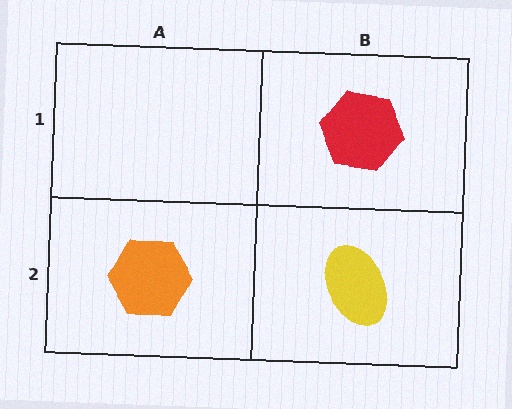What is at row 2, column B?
A yellow ellipse.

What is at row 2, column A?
An orange hexagon.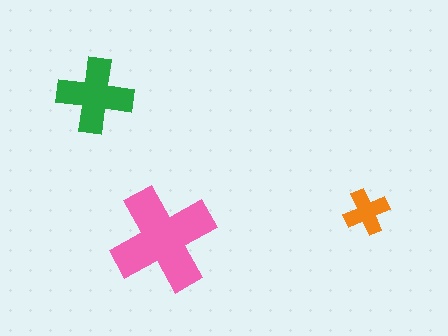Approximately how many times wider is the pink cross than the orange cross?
About 2.5 times wider.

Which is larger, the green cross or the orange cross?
The green one.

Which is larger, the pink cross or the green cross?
The pink one.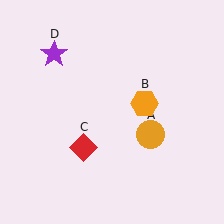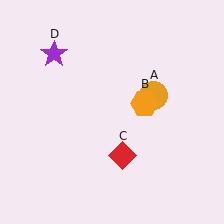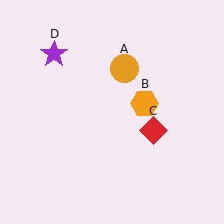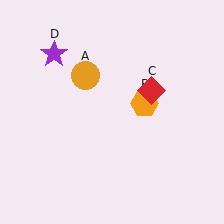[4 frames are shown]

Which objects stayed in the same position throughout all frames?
Orange hexagon (object B) and purple star (object D) remained stationary.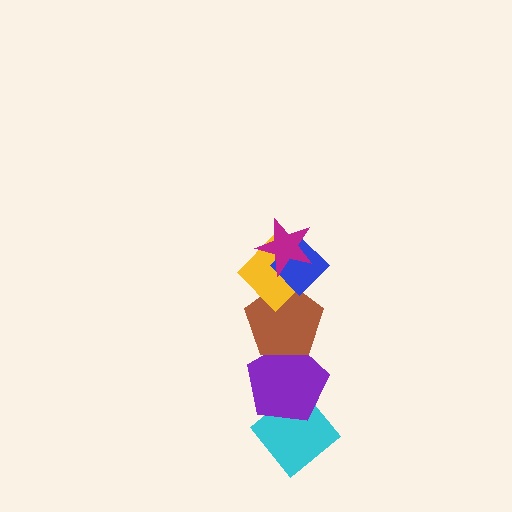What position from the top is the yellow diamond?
The yellow diamond is 3rd from the top.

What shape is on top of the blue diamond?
The magenta star is on top of the blue diamond.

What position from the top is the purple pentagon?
The purple pentagon is 5th from the top.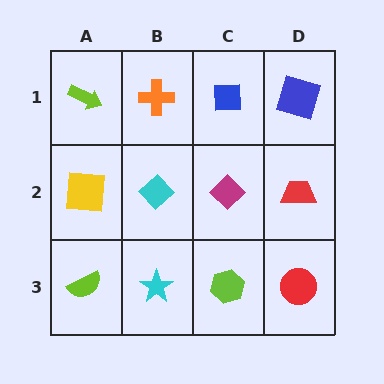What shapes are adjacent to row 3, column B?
A cyan diamond (row 2, column B), a lime semicircle (row 3, column A), a lime hexagon (row 3, column C).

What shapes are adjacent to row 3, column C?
A magenta diamond (row 2, column C), a cyan star (row 3, column B), a red circle (row 3, column D).